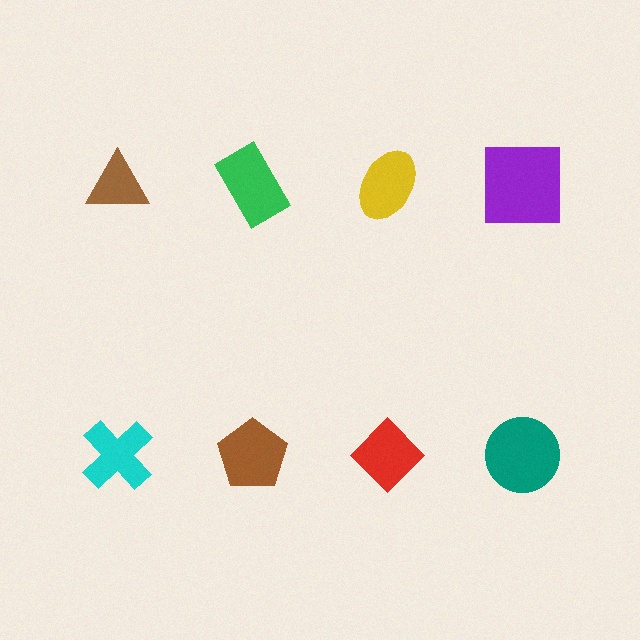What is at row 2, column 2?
A brown pentagon.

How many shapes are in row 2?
4 shapes.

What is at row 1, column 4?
A purple square.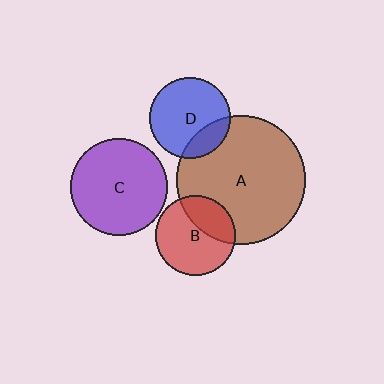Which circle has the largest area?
Circle A (brown).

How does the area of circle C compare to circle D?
Approximately 1.4 times.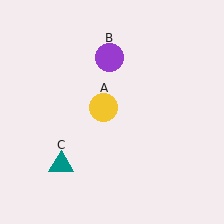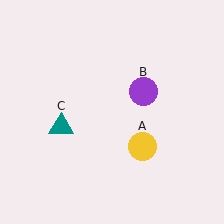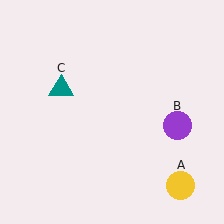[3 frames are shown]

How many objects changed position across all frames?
3 objects changed position: yellow circle (object A), purple circle (object B), teal triangle (object C).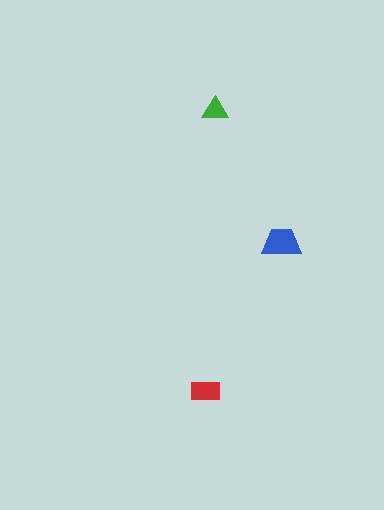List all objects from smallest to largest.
The green triangle, the red rectangle, the blue trapezoid.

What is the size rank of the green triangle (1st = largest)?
3rd.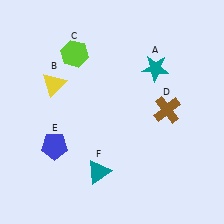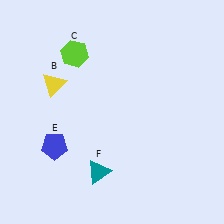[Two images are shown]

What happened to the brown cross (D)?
The brown cross (D) was removed in Image 2. It was in the top-right area of Image 1.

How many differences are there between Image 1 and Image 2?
There are 2 differences between the two images.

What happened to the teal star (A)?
The teal star (A) was removed in Image 2. It was in the top-right area of Image 1.